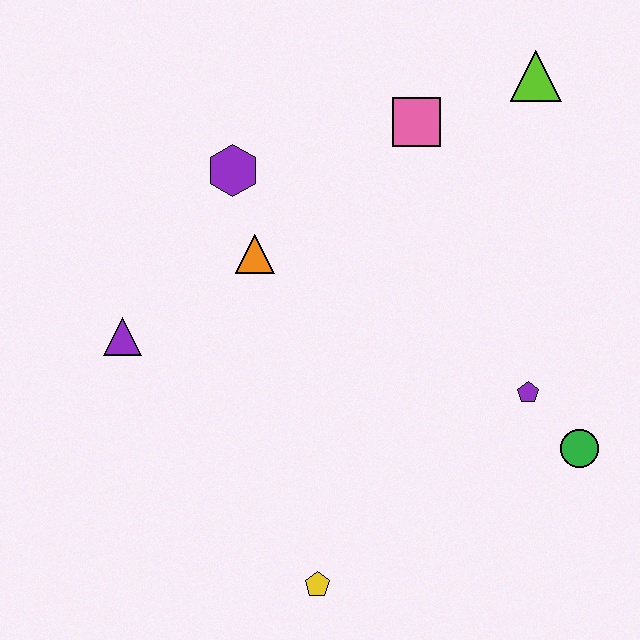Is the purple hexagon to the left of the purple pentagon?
Yes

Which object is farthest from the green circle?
The purple triangle is farthest from the green circle.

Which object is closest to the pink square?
The lime triangle is closest to the pink square.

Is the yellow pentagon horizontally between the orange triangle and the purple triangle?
No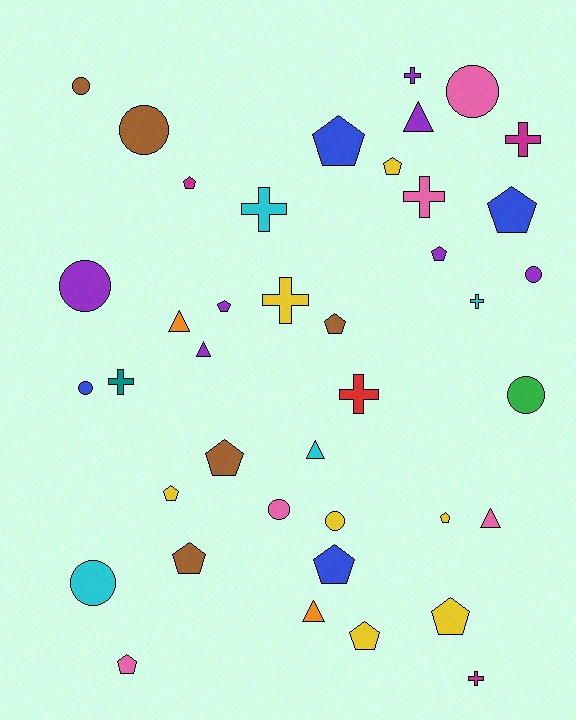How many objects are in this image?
There are 40 objects.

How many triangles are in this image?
There are 6 triangles.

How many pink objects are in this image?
There are 5 pink objects.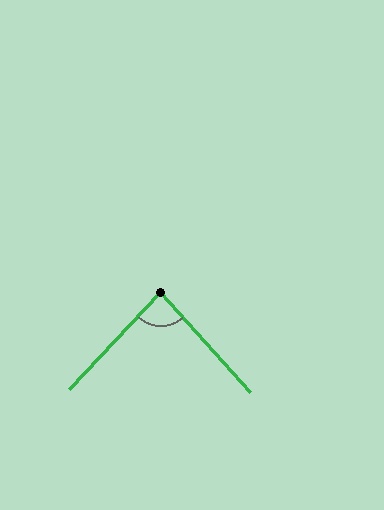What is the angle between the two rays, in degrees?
Approximately 85 degrees.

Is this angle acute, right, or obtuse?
It is approximately a right angle.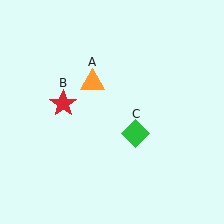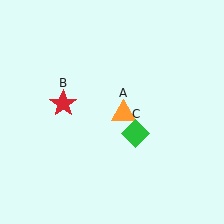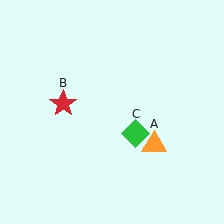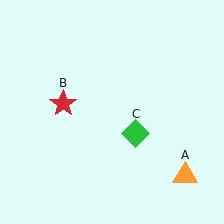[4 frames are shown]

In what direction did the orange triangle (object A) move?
The orange triangle (object A) moved down and to the right.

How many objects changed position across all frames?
1 object changed position: orange triangle (object A).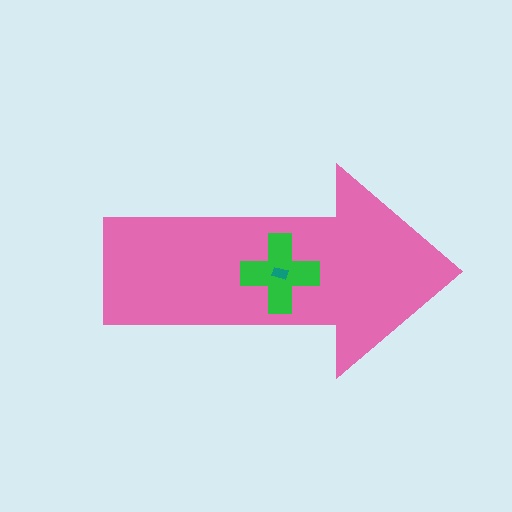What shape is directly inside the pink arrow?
The green cross.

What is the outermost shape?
The pink arrow.